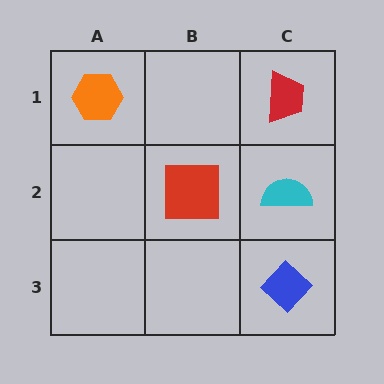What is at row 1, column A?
An orange hexagon.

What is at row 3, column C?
A blue diamond.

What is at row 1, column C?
A red trapezoid.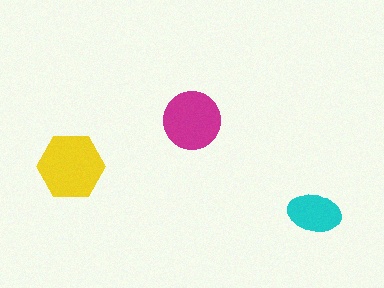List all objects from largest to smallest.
The yellow hexagon, the magenta circle, the cyan ellipse.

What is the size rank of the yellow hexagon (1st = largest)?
1st.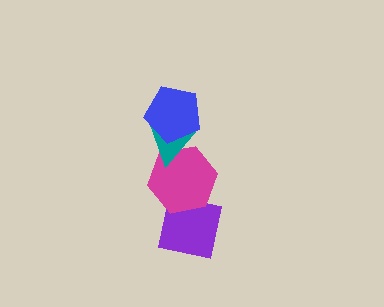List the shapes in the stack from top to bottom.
From top to bottom: the blue pentagon, the teal triangle, the magenta hexagon, the purple square.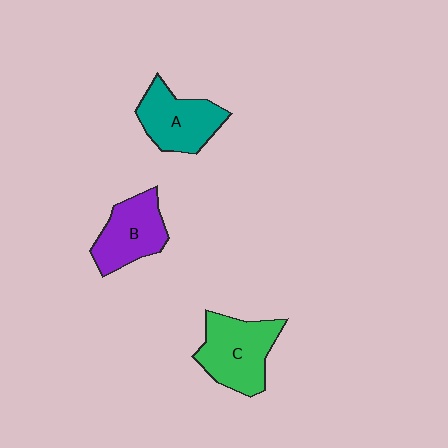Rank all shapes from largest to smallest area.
From largest to smallest: C (green), A (teal), B (purple).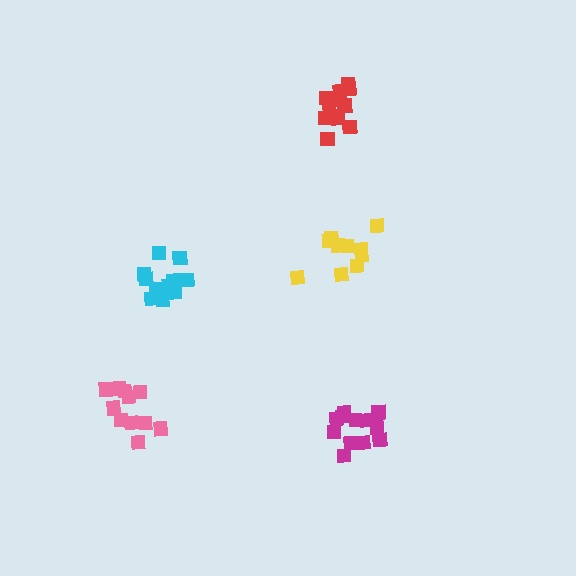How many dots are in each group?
Group 1: 10 dots, Group 2: 12 dots, Group 3: 11 dots, Group 4: 12 dots, Group 5: 11 dots (56 total).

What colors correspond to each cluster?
The clusters are colored: yellow, magenta, pink, red, cyan.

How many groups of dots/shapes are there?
There are 5 groups.